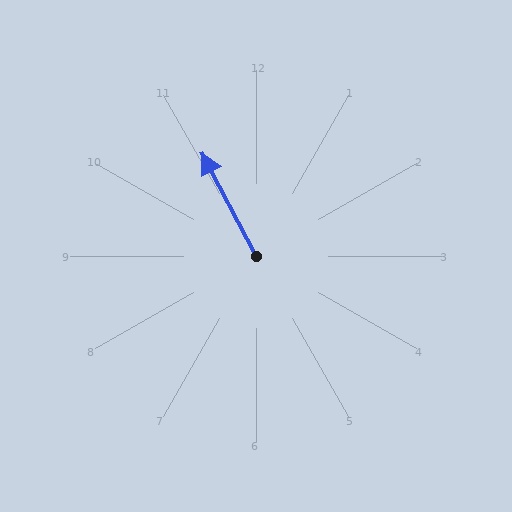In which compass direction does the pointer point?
Northwest.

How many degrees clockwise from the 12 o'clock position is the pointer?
Approximately 332 degrees.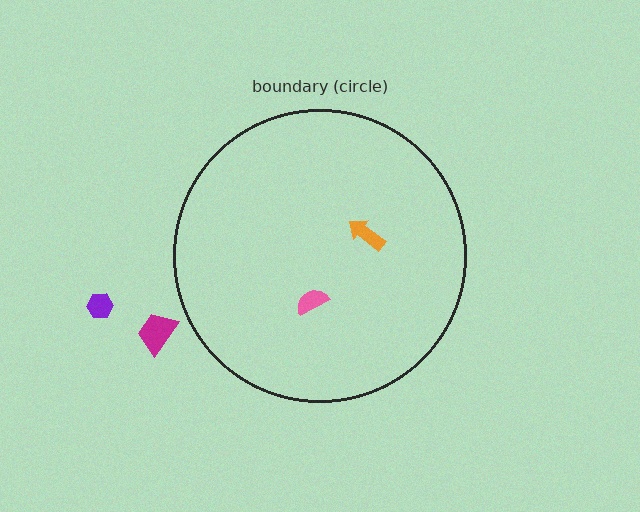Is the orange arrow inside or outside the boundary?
Inside.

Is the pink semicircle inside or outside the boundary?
Inside.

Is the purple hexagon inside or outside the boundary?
Outside.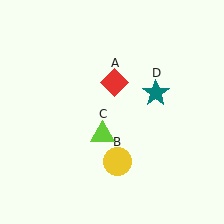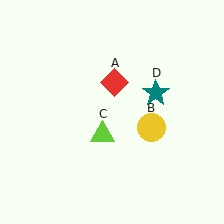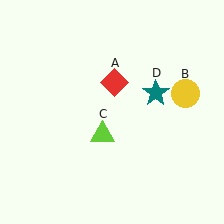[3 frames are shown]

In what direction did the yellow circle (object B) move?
The yellow circle (object B) moved up and to the right.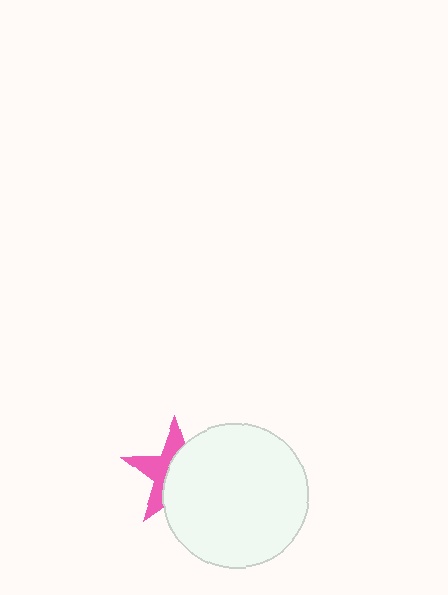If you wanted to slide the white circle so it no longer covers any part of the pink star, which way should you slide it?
Slide it right — that is the most direct way to separate the two shapes.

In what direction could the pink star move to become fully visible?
The pink star could move left. That would shift it out from behind the white circle entirely.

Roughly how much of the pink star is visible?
A small part of it is visible (roughly 43%).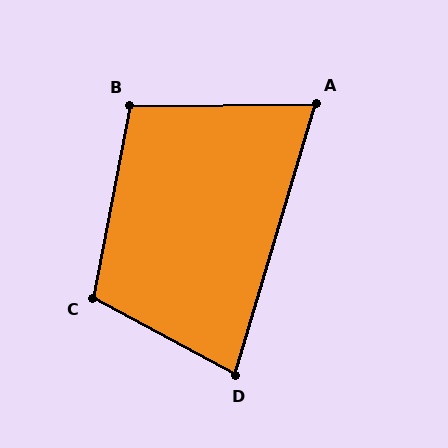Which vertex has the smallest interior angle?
A, at approximately 73 degrees.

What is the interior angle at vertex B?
Approximately 101 degrees (obtuse).